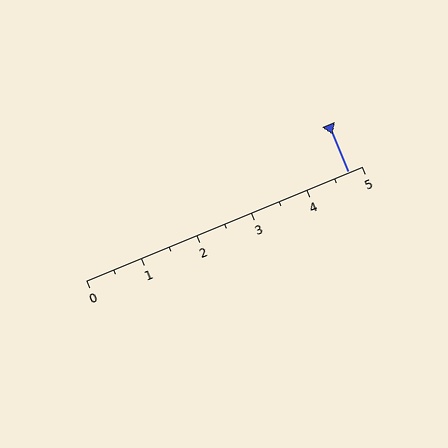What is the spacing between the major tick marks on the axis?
The major ticks are spaced 1 apart.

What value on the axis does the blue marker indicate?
The marker indicates approximately 4.8.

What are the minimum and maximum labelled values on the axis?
The axis runs from 0 to 5.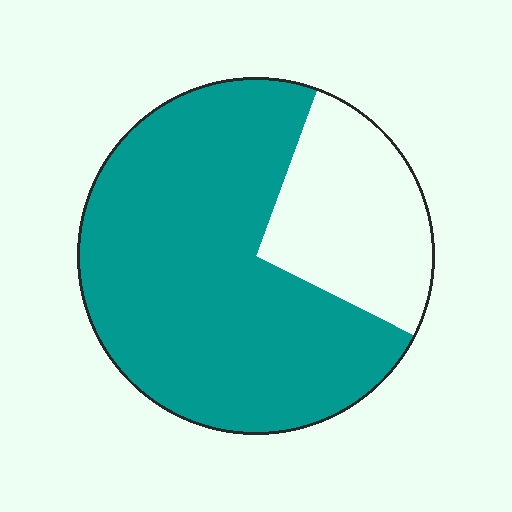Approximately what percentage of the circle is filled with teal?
Approximately 75%.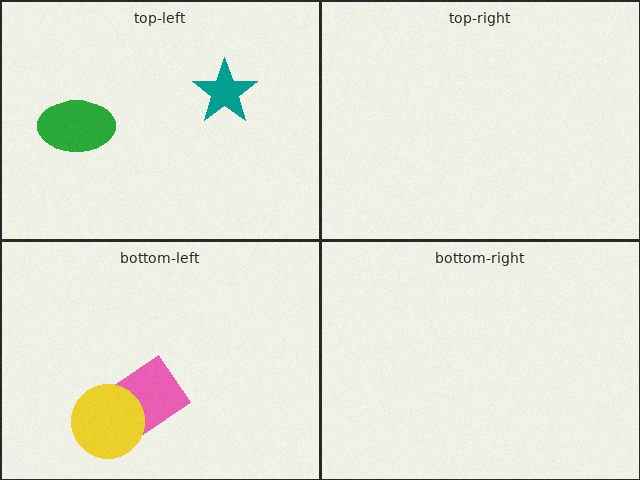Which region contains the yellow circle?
The bottom-left region.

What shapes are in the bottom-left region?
The pink diamond, the yellow circle.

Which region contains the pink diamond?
The bottom-left region.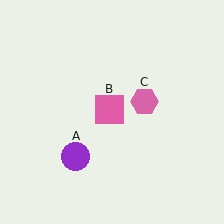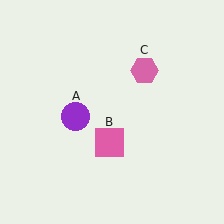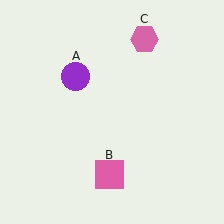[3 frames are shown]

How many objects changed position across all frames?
3 objects changed position: purple circle (object A), pink square (object B), pink hexagon (object C).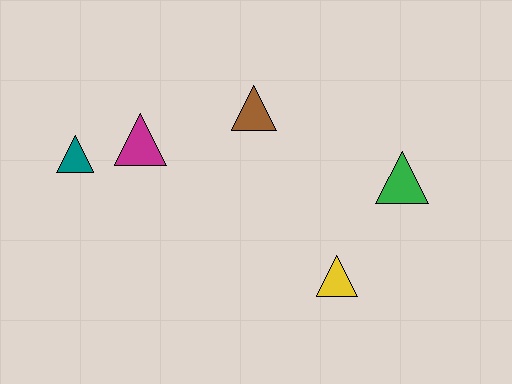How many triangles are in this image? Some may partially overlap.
There are 5 triangles.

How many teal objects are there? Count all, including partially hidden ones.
There is 1 teal object.